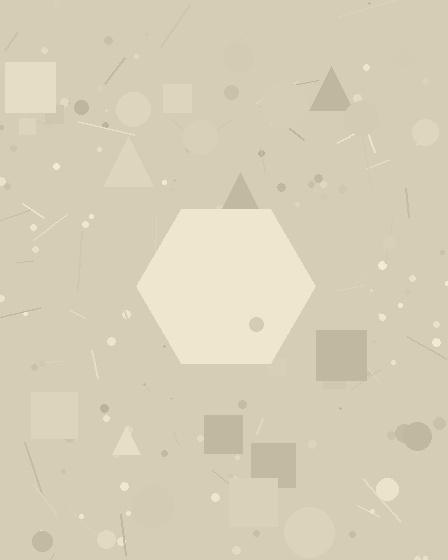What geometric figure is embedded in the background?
A hexagon is embedded in the background.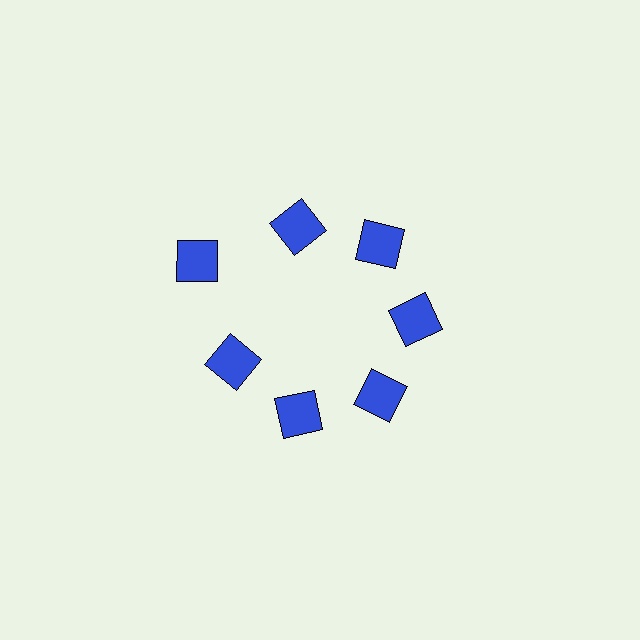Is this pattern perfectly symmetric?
No. The 7 blue squares are arranged in a ring, but one element near the 10 o'clock position is pushed outward from the center, breaking the 7-fold rotational symmetry.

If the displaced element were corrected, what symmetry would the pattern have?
It would have 7-fold rotational symmetry — the pattern would map onto itself every 51 degrees.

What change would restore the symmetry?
The symmetry would be restored by moving it inward, back onto the ring so that all 7 squares sit at equal angles and equal distance from the center.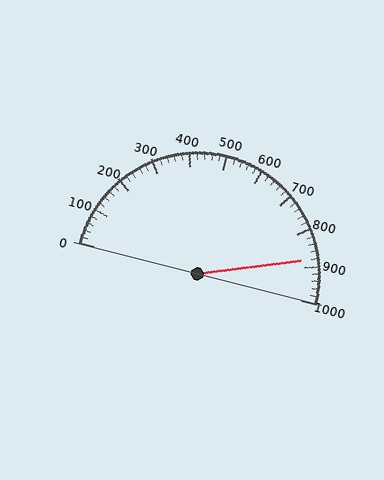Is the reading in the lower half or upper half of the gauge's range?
The reading is in the upper half of the range (0 to 1000).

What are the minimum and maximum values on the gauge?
The gauge ranges from 0 to 1000.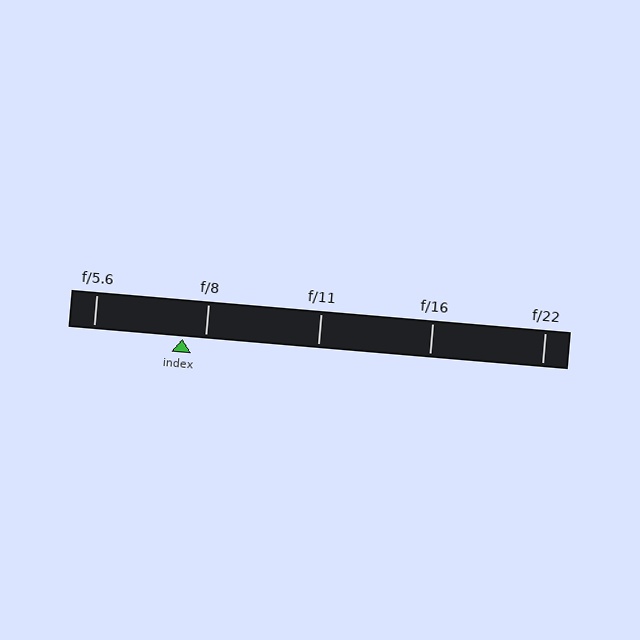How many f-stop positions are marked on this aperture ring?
There are 5 f-stop positions marked.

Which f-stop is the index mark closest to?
The index mark is closest to f/8.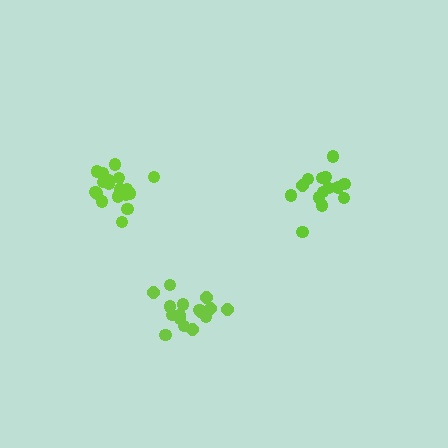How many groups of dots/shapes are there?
There are 3 groups.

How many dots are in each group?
Group 1: 19 dots, Group 2: 14 dots, Group 3: 16 dots (49 total).